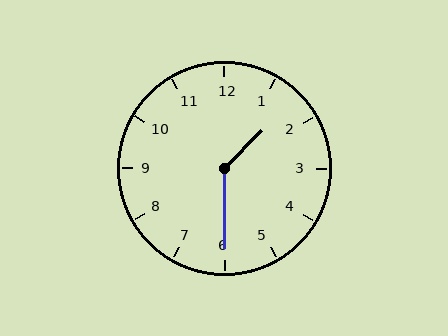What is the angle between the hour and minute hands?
Approximately 135 degrees.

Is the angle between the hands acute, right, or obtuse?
It is obtuse.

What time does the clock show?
1:30.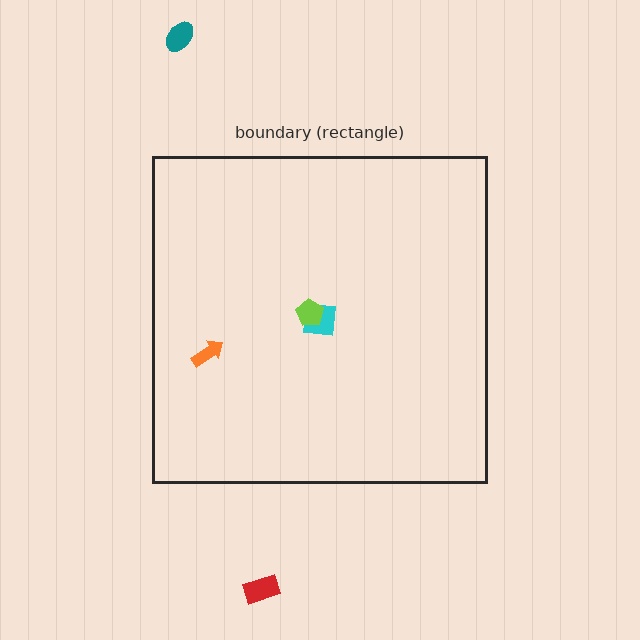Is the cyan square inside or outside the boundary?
Inside.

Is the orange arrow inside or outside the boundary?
Inside.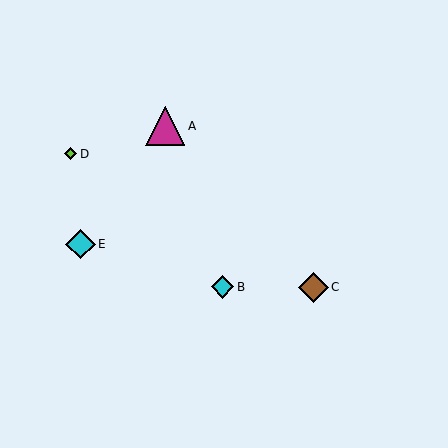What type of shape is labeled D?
Shape D is a lime diamond.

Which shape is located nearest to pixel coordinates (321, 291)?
The brown diamond (labeled C) at (313, 287) is nearest to that location.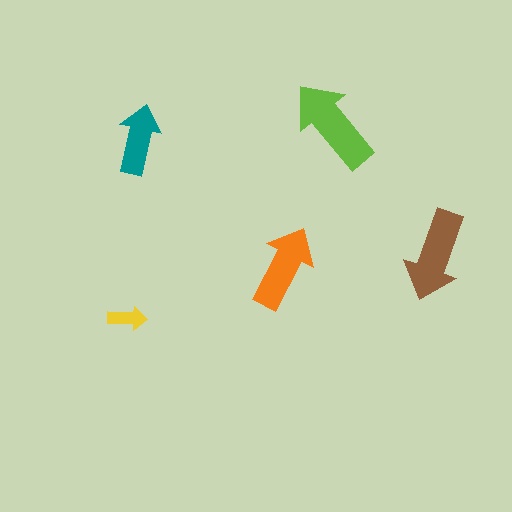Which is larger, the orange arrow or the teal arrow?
The orange one.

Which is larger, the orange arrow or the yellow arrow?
The orange one.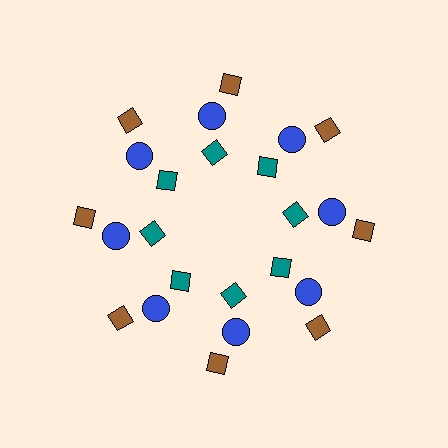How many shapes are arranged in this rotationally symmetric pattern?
There are 24 shapes, arranged in 8 groups of 3.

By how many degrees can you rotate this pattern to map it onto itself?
The pattern maps onto itself every 45 degrees of rotation.